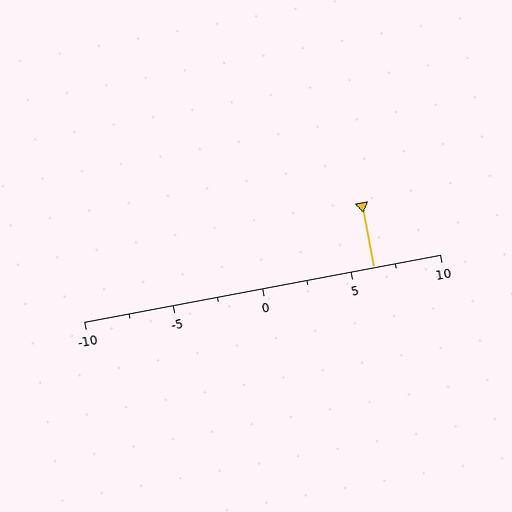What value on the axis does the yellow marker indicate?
The marker indicates approximately 6.2.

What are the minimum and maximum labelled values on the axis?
The axis runs from -10 to 10.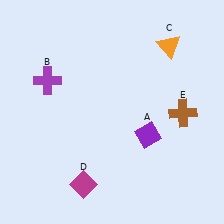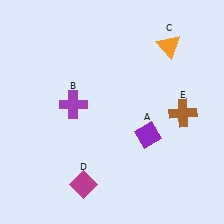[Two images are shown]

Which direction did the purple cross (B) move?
The purple cross (B) moved right.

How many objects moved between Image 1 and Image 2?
1 object moved between the two images.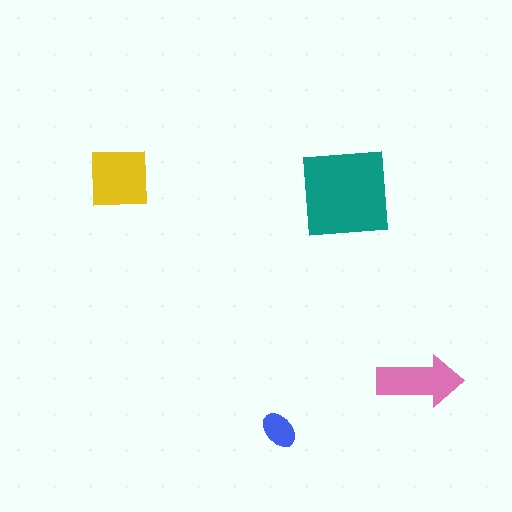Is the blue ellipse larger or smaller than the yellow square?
Smaller.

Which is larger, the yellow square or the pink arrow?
The yellow square.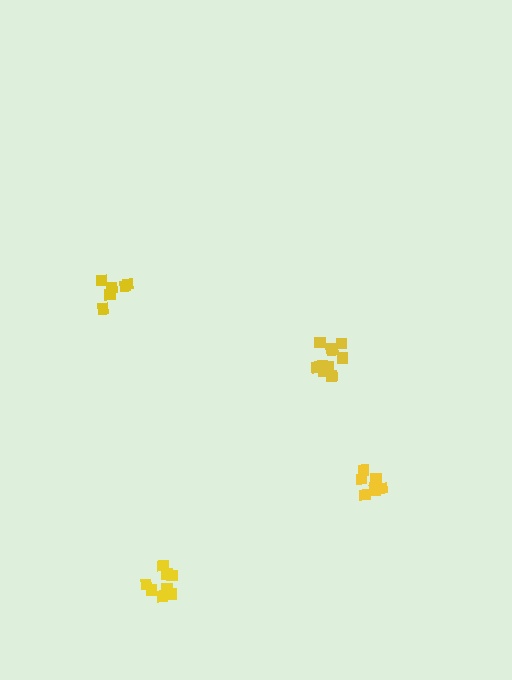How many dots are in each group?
Group 1: 6 dots, Group 2: 10 dots, Group 3: 7 dots, Group 4: 8 dots (31 total).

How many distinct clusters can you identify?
There are 4 distinct clusters.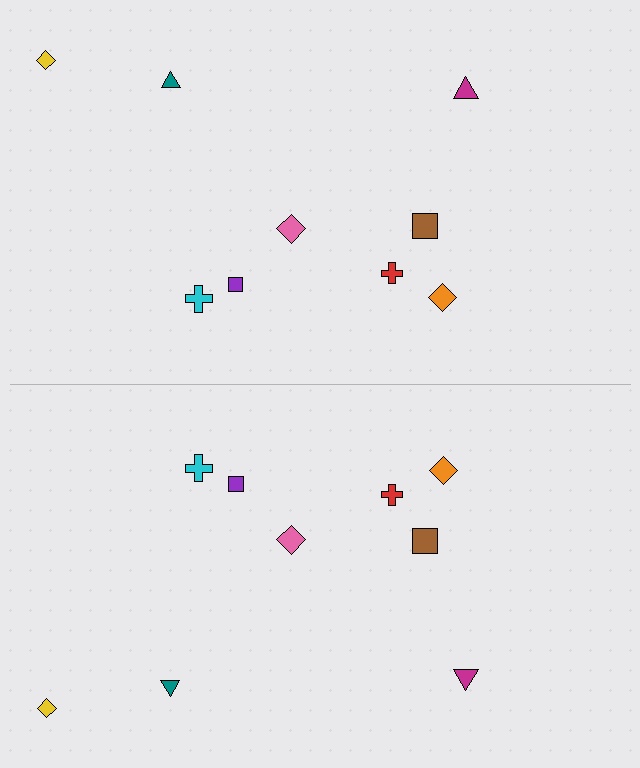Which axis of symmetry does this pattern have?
The pattern has a horizontal axis of symmetry running through the center of the image.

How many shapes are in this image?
There are 18 shapes in this image.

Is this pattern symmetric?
Yes, this pattern has bilateral (reflection) symmetry.